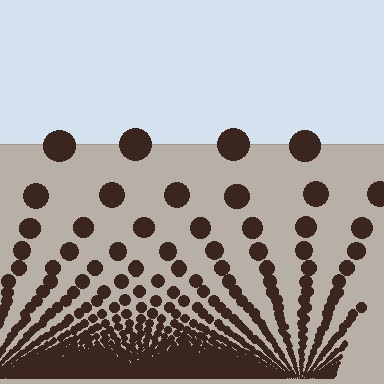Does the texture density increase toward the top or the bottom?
Density increases toward the bottom.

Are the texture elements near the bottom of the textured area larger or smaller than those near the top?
Smaller. The gradient is inverted — elements near the bottom are smaller and denser.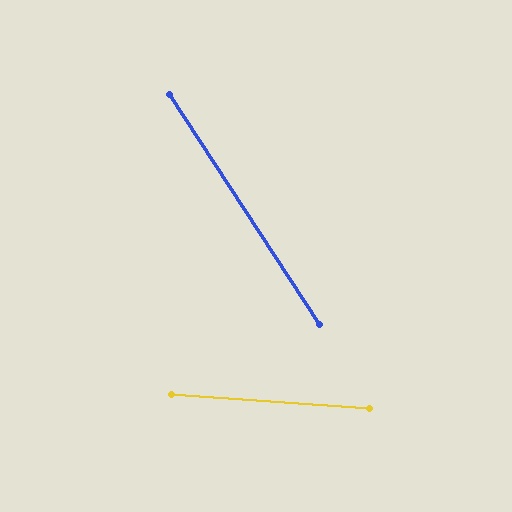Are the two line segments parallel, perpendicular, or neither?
Neither parallel nor perpendicular — they differ by about 53°.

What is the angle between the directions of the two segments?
Approximately 53 degrees.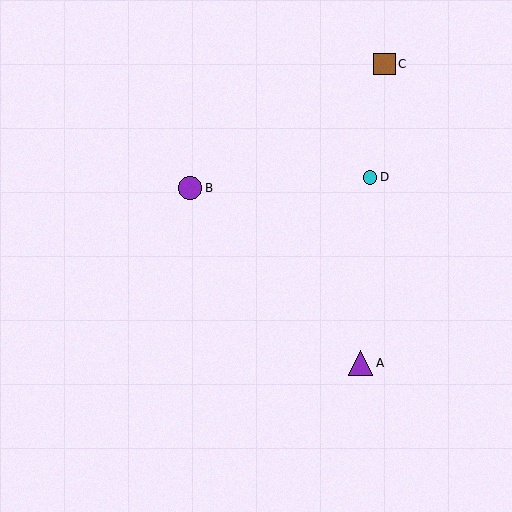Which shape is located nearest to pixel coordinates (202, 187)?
The purple circle (labeled B) at (190, 188) is nearest to that location.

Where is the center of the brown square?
The center of the brown square is at (384, 64).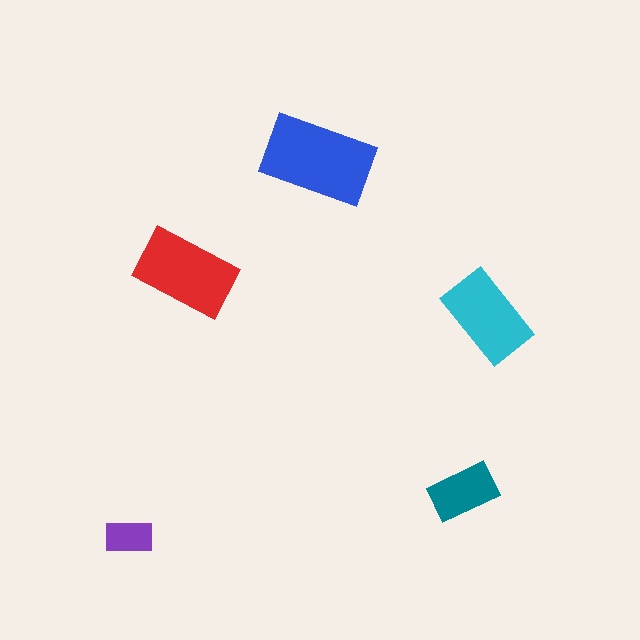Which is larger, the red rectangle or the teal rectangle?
The red one.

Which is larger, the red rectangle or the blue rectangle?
The blue one.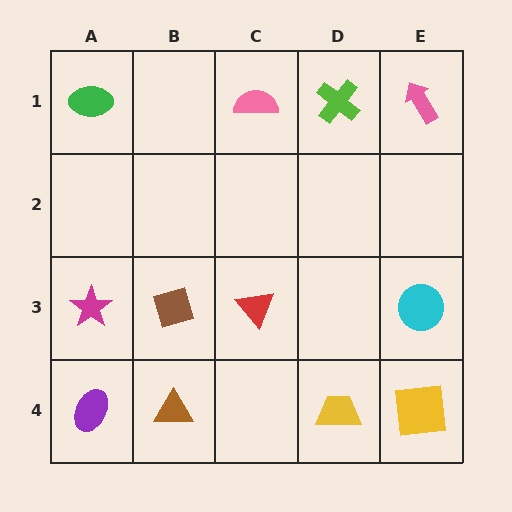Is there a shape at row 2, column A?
No, that cell is empty.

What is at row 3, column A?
A magenta star.